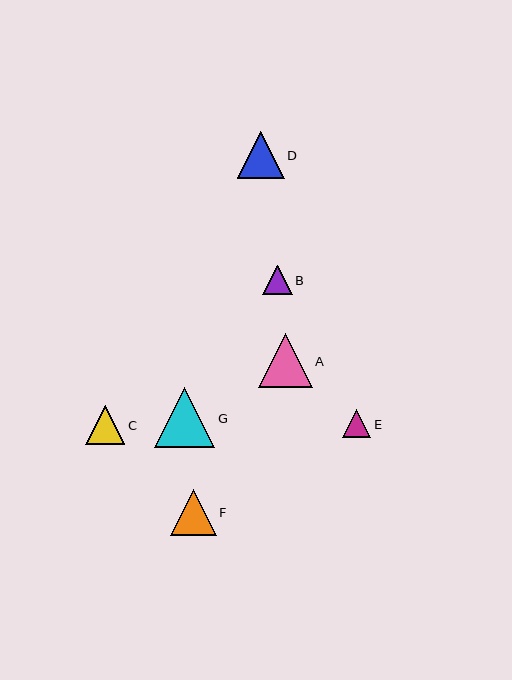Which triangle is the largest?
Triangle G is the largest with a size of approximately 60 pixels.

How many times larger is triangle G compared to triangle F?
Triangle G is approximately 1.3 times the size of triangle F.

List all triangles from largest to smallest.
From largest to smallest: G, A, D, F, C, B, E.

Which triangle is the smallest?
Triangle E is the smallest with a size of approximately 28 pixels.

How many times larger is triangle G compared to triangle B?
Triangle G is approximately 2.0 times the size of triangle B.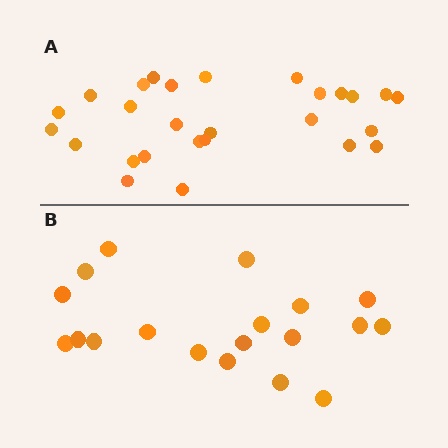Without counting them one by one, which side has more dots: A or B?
Region A (the top region) has more dots.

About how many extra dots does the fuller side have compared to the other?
Region A has roughly 8 or so more dots than region B.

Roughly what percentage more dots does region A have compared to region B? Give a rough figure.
About 40% more.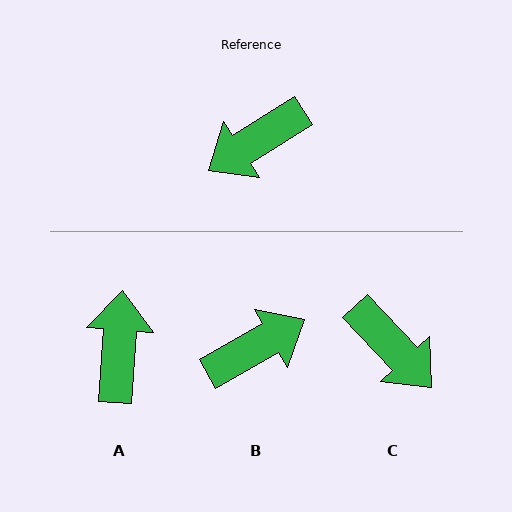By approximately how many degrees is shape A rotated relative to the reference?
Approximately 126 degrees clockwise.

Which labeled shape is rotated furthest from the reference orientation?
B, about 177 degrees away.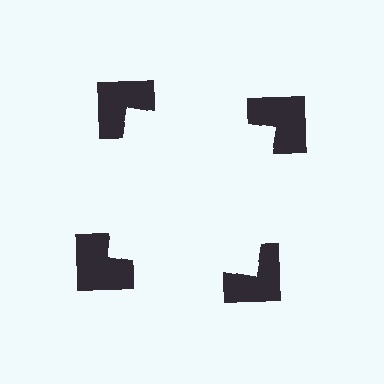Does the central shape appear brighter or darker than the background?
It typically appears slightly brighter than the background, even though no actual brightness change is drawn.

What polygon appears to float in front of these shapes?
An illusory square — its edges are inferred from the aligned wedge cuts in the notched squares, not physically drawn.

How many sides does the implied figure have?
4 sides.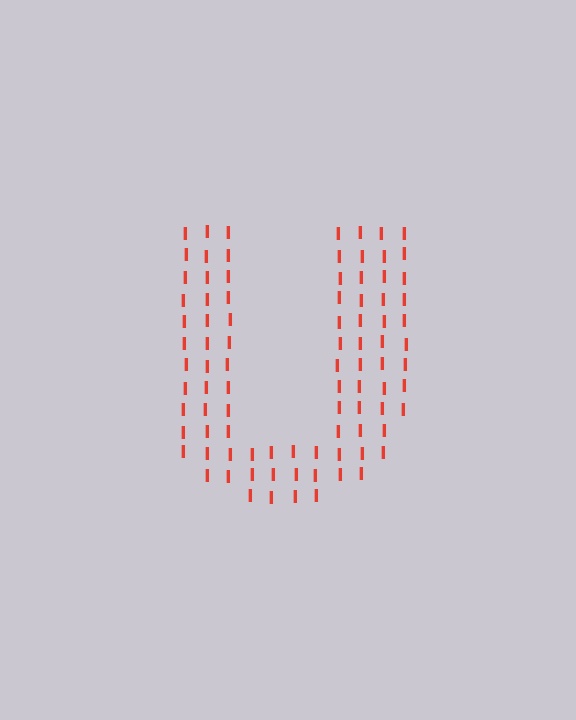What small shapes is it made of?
It is made of small letter I's.